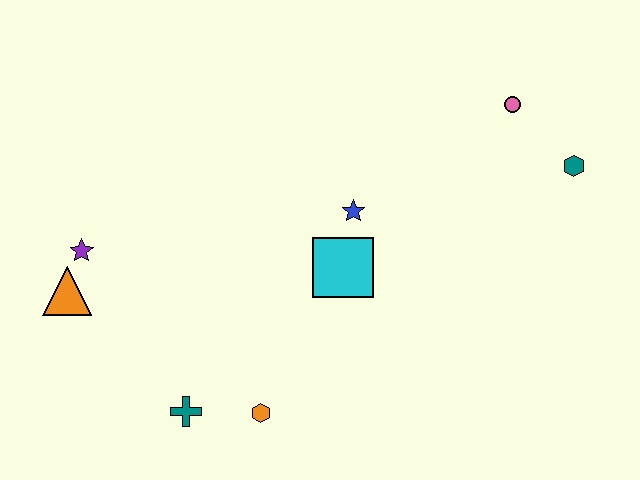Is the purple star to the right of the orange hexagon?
No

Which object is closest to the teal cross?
The orange hexagon is closest to the teal cross.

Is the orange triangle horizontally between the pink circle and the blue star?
No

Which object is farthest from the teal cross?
The teal hexagon is farthest from the teal cross.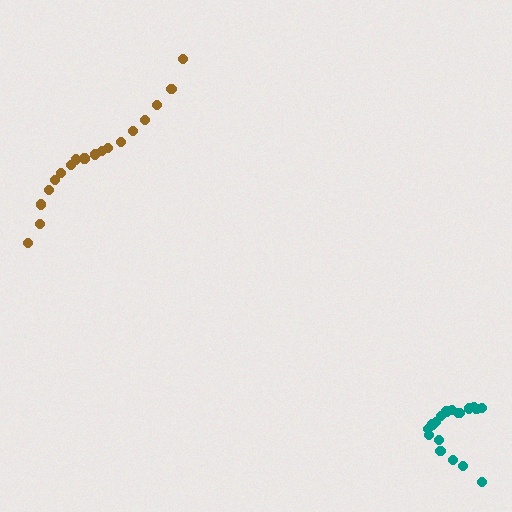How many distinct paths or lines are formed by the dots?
There are 2 distinct paths.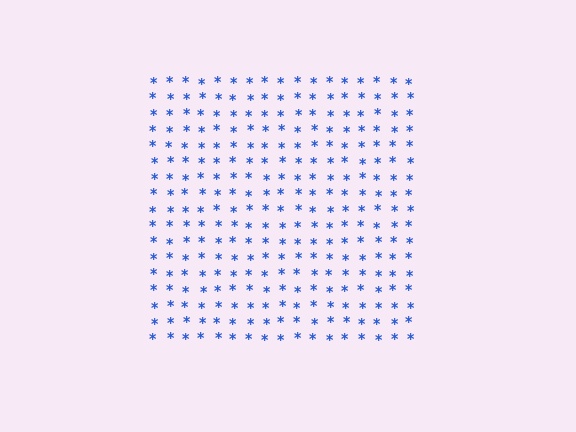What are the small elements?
The small elements are asterisks.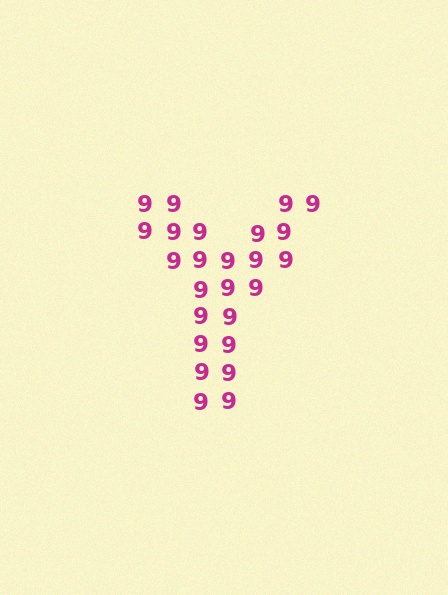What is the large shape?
The large shape is the letter Y.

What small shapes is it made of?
It is made of small digit 9's.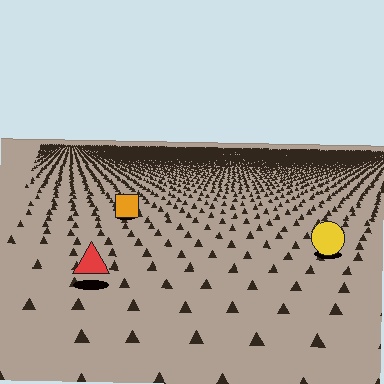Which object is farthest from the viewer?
The orange square is farthest from the viewer. It appears smaller and the ground texture around it is denser.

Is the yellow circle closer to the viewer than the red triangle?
No. The red triangle is closer — you can tell from the texture gradient: the ground texture is coarser near it.